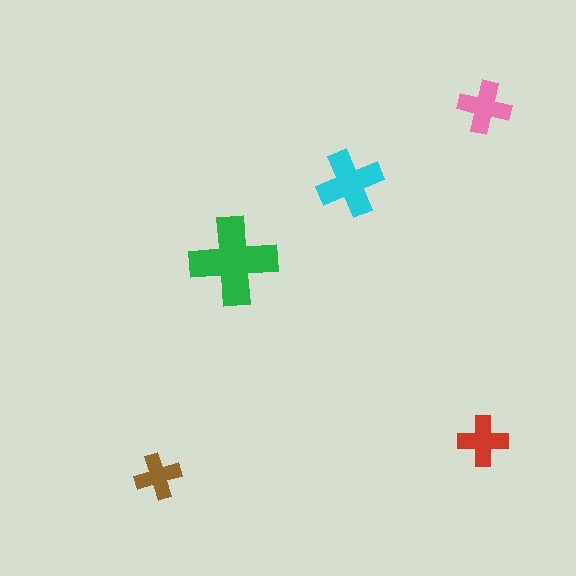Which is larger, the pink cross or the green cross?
The green one.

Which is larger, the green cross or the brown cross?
The green one.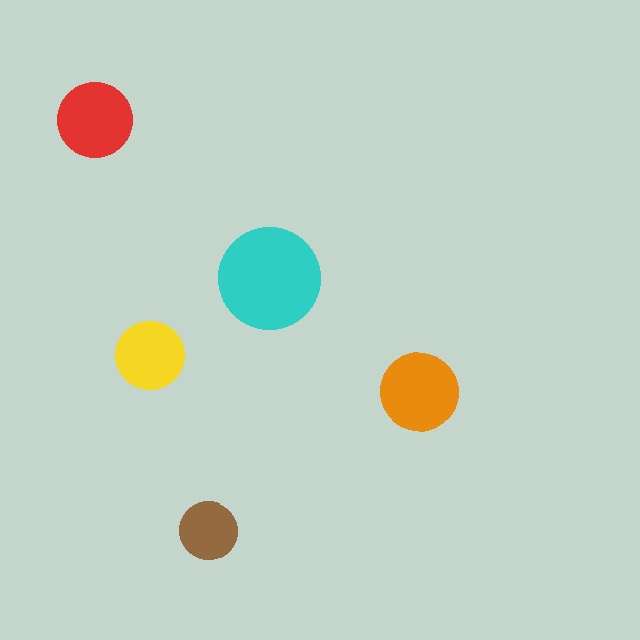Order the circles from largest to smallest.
the cyan one, the orange one, the red one, the yellow one, the brown one.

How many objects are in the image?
There are 5 objects in the image.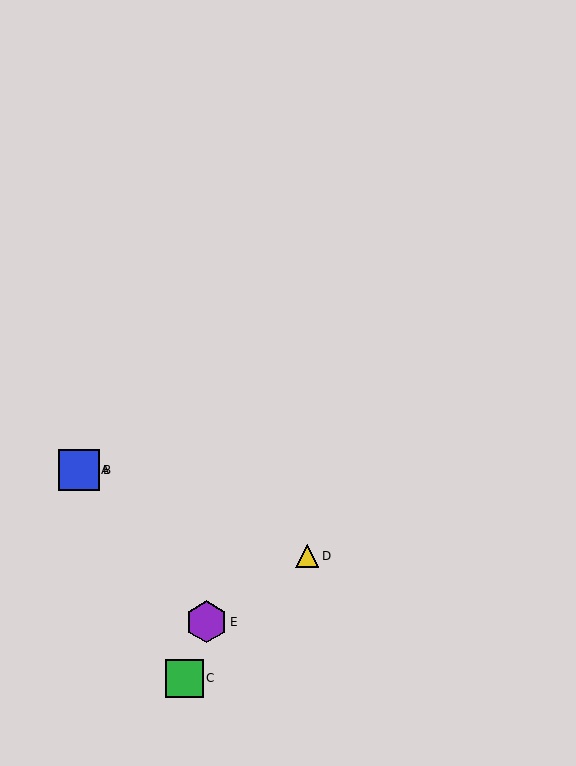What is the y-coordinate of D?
Object D is at y≈556.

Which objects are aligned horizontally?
Objects A, B are aligned horizontally.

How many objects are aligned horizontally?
2 objects (A, B) are aligned horizontally.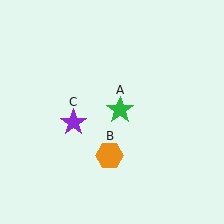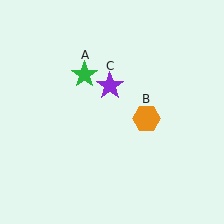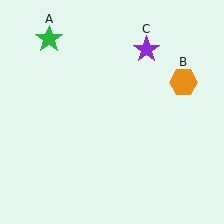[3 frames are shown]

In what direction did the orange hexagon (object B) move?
The orange hexagon (object B) moved up and to the right.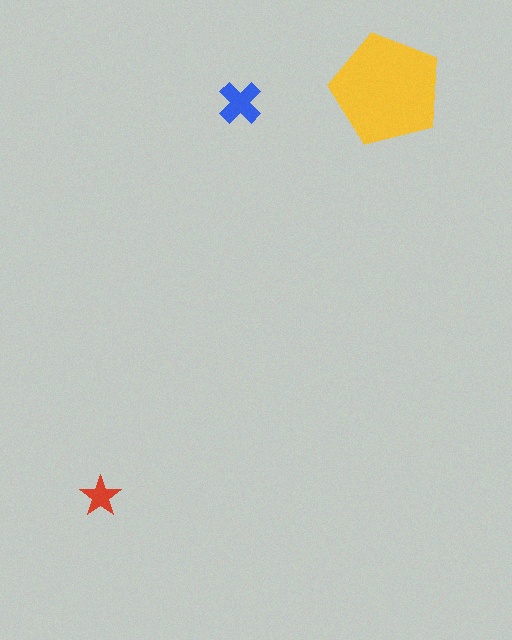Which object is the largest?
The yellow pentagon.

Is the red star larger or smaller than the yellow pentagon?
Smaller.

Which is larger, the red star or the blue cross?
The blue cross.